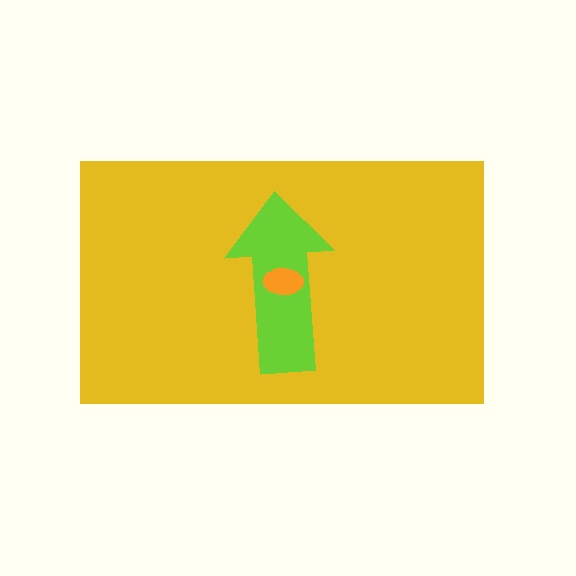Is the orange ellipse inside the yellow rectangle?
Yes.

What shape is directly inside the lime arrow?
The orange ellipse.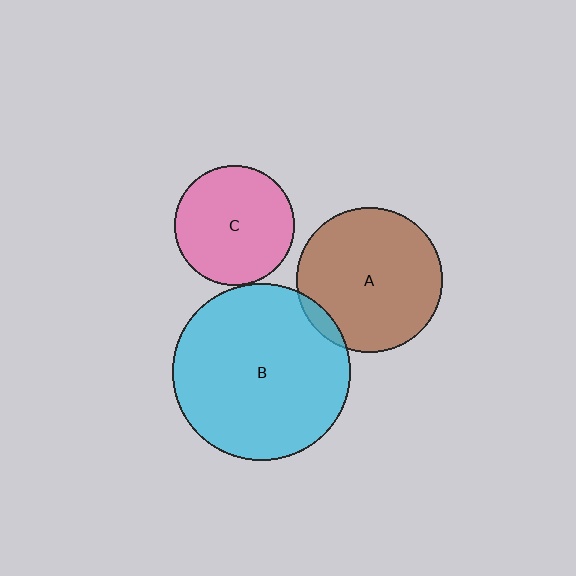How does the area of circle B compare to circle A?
Approximately 1.5 times.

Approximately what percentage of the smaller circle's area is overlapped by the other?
Approximately 5%.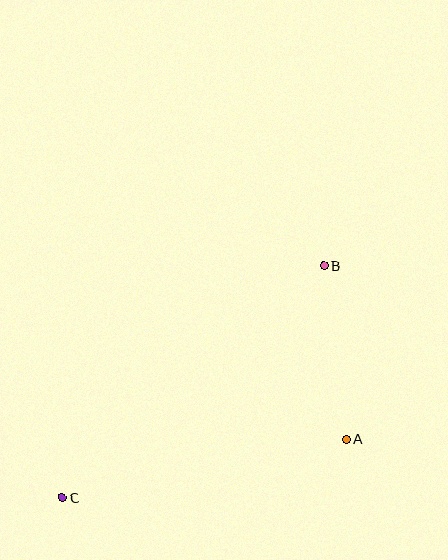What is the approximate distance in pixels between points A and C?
The distance between A and C is approximately 290 pixels.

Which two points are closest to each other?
Points A and B are closest to each other.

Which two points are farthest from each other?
Points B and C are farthest from each other.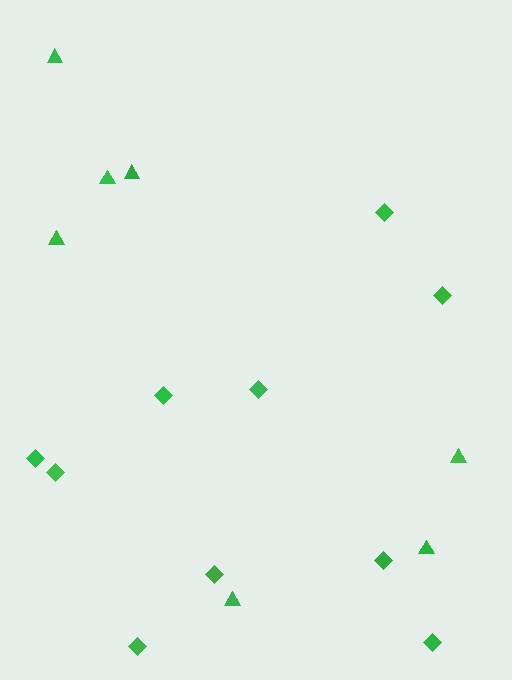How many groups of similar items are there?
There are 2 groups: one group of triangles (7) and one group of diamonds (10).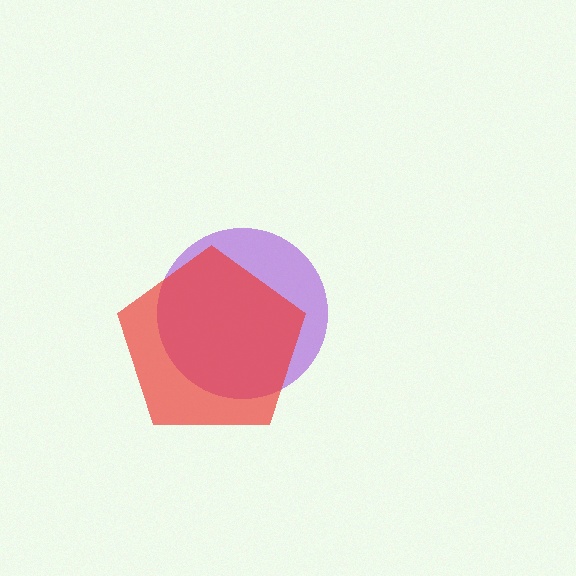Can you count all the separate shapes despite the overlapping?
Yes, there are 2 separate shapes.